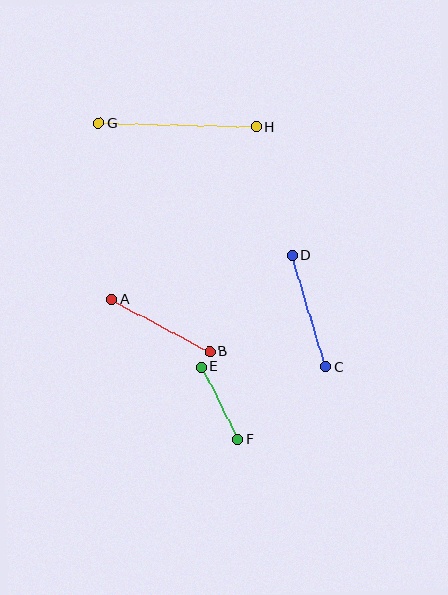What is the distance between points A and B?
The distance is approximately 111 pixels.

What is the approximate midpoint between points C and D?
The midpoint is at approximately (309, 311) pixels.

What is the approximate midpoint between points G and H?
The midpoint is at approximately (178, 125) pixels.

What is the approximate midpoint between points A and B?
The midpoint is at approximately (161, 326) pixels.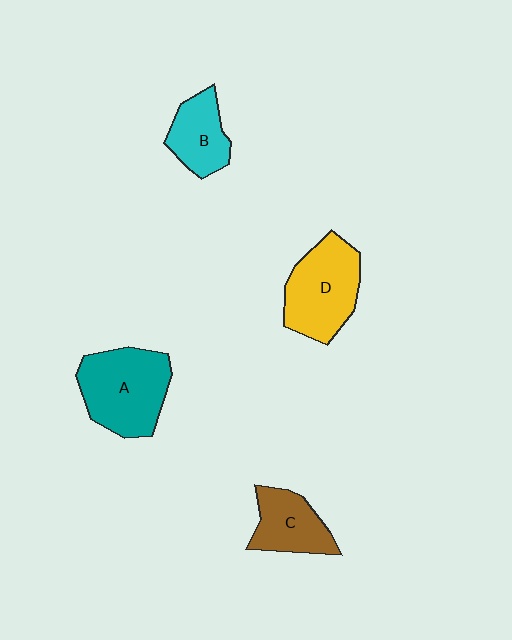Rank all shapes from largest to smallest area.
From largest to smallest: A (teal), D (yellow), C (brown), B (cyan).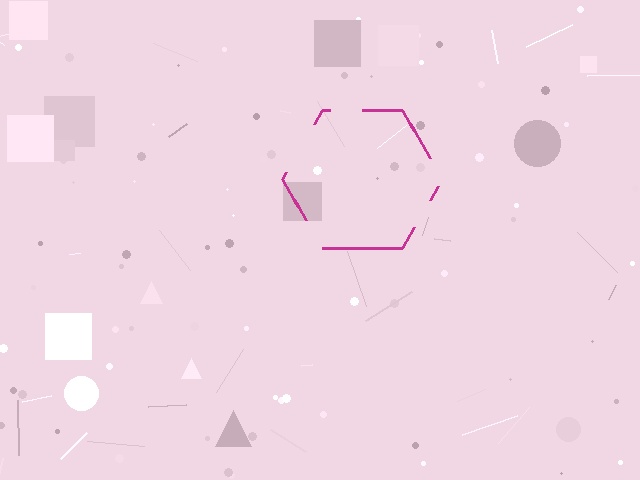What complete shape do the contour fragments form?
The contour fragments form a hexagon.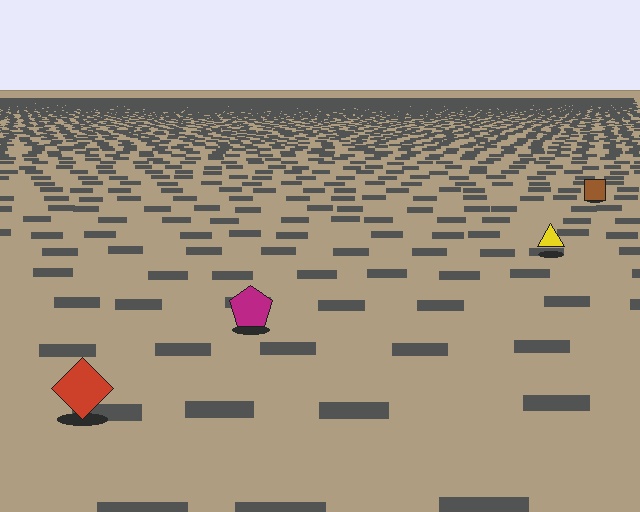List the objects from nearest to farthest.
From nearest to farthest: the red diamond, the magenta pentagon, the yellow triangle, the brown square.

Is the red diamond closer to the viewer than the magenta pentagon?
Yes. The red diamond is closer — you can tell from the texture gradient: the ground texture is coarser near it.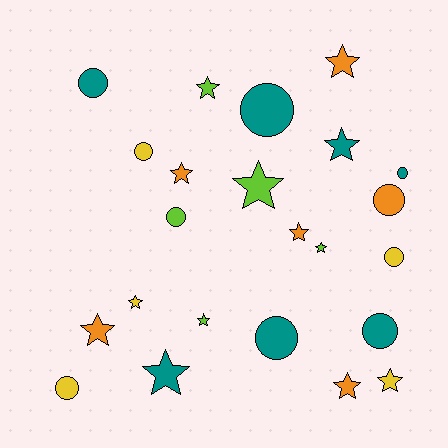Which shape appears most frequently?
Star, with 13 objects.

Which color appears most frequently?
Teal, with 7 objects.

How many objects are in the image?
There are 23 objects.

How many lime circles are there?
There is 1 lime circle.